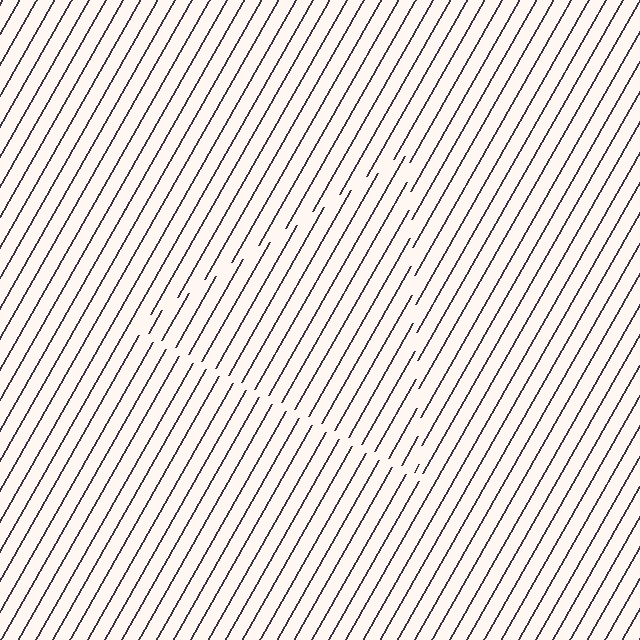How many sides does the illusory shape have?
3 sides — the line-ends trace a triangle.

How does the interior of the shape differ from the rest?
The interior of the shape contains the same grating, shifted by half a period — the contour is defined by the phase discontinuity where line-ends from the inner and outer gratings abut.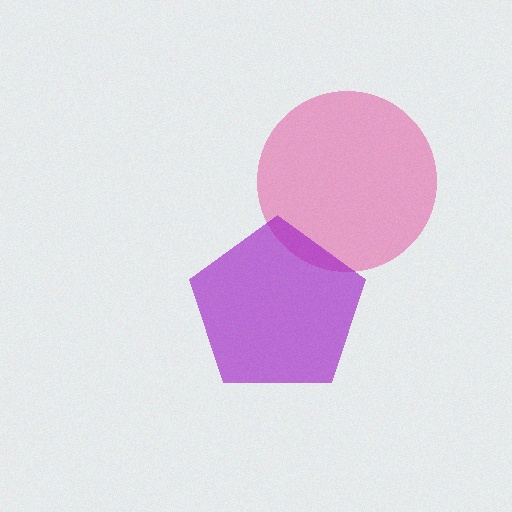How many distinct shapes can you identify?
There are 2 distinct shapes: a pink circle, a purple pentagon.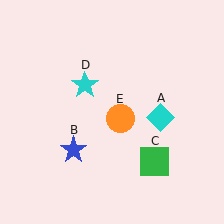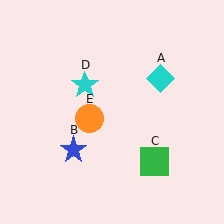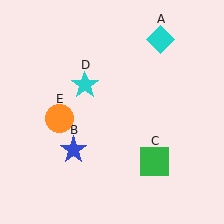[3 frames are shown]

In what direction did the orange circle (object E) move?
The orange circle (object E) moved left.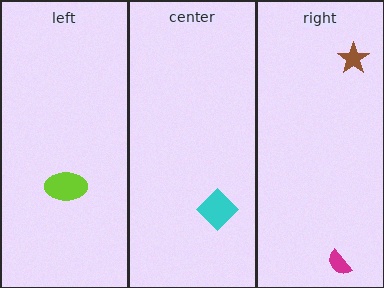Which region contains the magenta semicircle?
The right region.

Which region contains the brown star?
The right region.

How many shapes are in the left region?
1.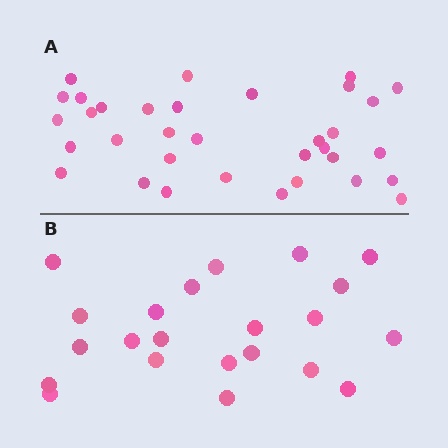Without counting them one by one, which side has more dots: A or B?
Region A (the top region) has more dots.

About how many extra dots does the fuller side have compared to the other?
Region A has roughly 12 or so more dots than region B.